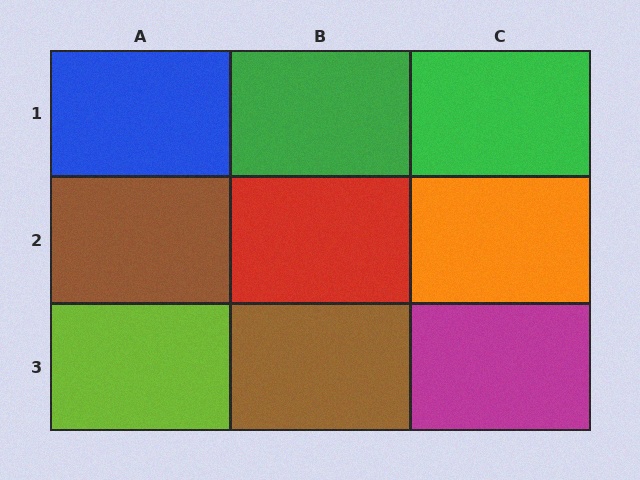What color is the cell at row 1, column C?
Green.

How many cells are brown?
2 cells are brown.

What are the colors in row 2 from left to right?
Brown, red, orange.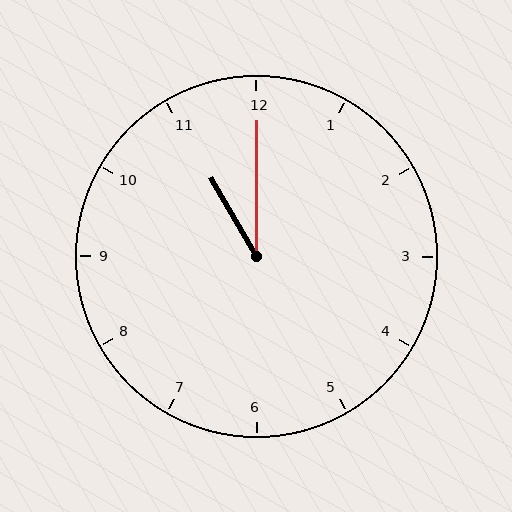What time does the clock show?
11:00.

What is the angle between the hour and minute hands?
Approximately 30 degrees.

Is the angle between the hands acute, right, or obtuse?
It is acute.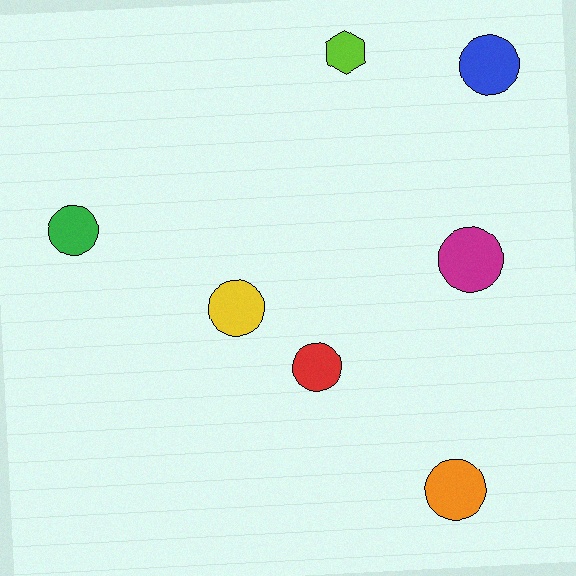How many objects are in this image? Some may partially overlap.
There are 7 objects.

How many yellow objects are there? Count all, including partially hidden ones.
There is 1 yellow object.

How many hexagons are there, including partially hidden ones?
There is 1 hexagon.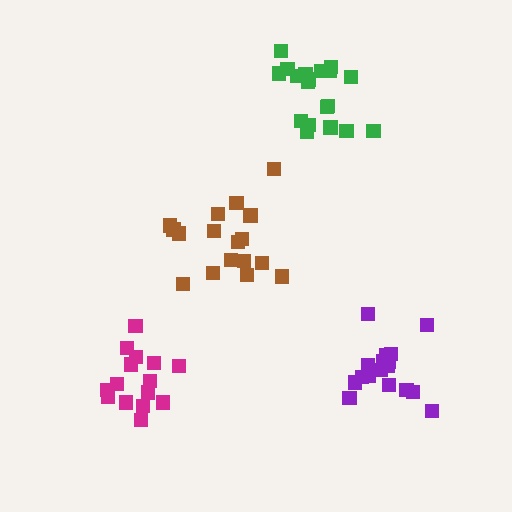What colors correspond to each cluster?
The clusters are colored: brown, purple, magenta, green.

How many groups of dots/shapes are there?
There are 4 groups.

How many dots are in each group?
Group 1: 17 dots, Group 2: 17 dots, Group 3: 15 dots, Group 4: 19 dots (68 total).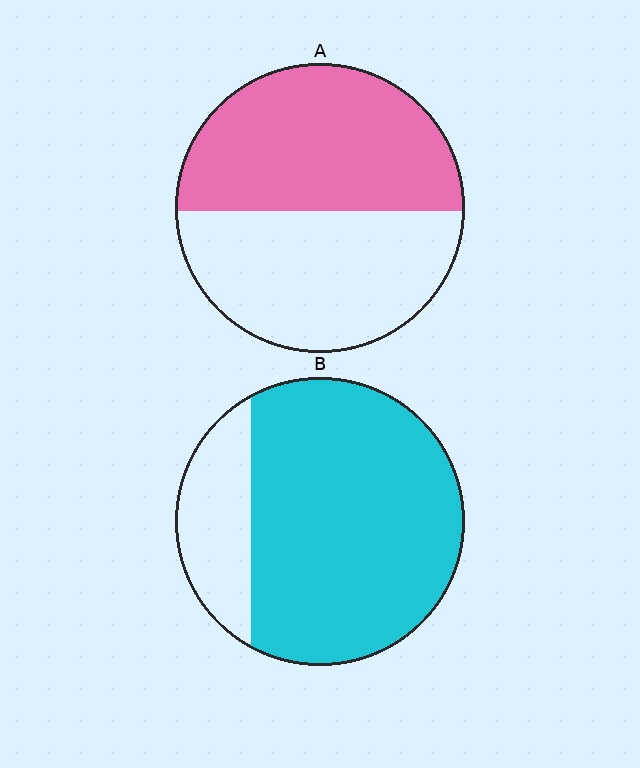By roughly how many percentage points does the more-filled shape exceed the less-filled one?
By roughly 30 percentage points (B over A).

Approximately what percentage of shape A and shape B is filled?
A is approximately 50% and B is approximately 80%.